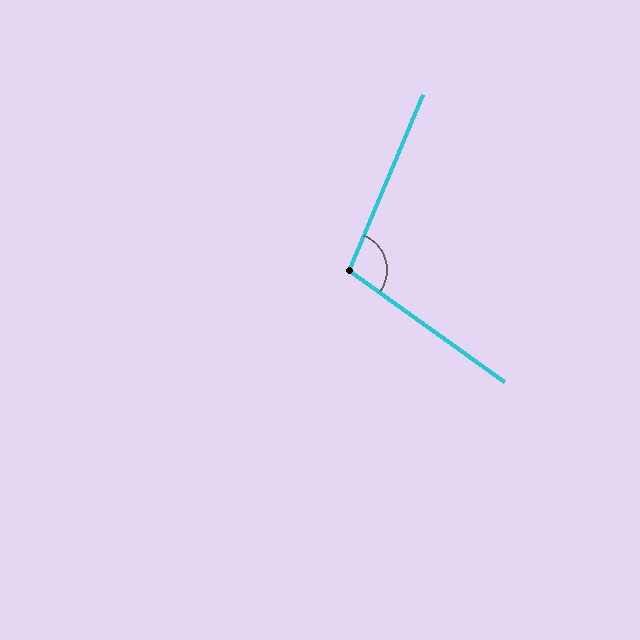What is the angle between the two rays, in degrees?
Approximately 103 degrees.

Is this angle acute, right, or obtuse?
It is obtuse.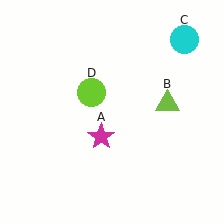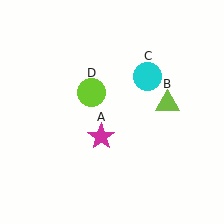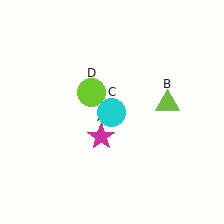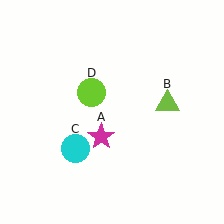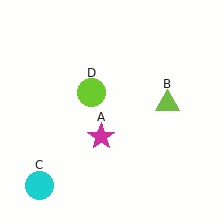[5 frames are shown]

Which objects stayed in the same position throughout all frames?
Magenta star (object A) and lime triangle (object B) and lime circle (object D) remained stationary.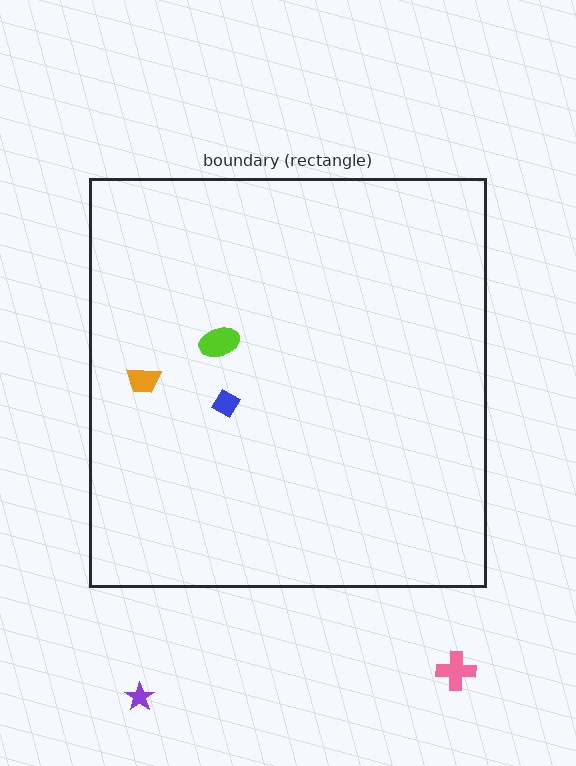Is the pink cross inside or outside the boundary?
Outside.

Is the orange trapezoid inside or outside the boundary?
Inside.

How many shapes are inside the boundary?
3 inside, 2 outside.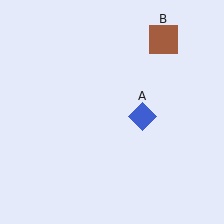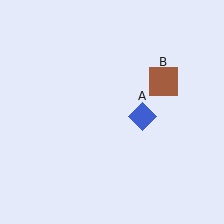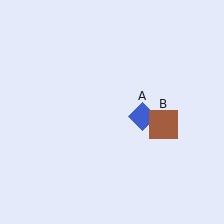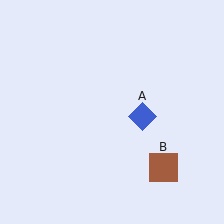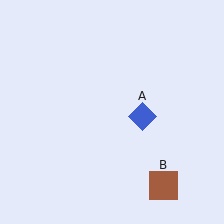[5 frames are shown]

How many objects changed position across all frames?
1 object changed position: brown square (object B).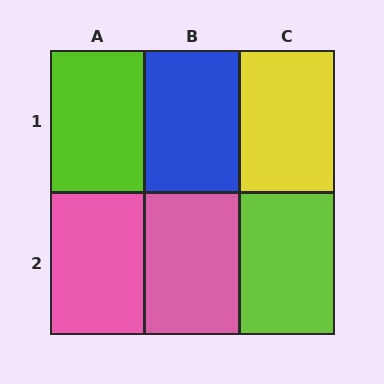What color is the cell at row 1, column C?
Yellow.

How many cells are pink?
2 cells are pink.